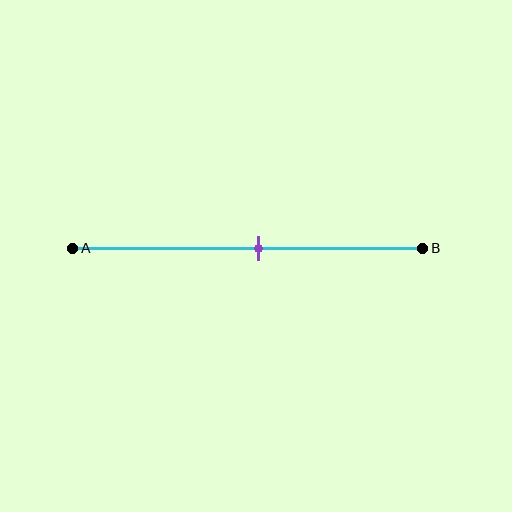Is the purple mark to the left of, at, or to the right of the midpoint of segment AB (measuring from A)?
The purple mark is to the right of the midpoint of segment AB.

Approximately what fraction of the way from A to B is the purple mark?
The purple mark is approximately 55% of the way from A to B.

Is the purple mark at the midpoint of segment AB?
No, the mark is at about 55% from A, not at the 50% midpoint.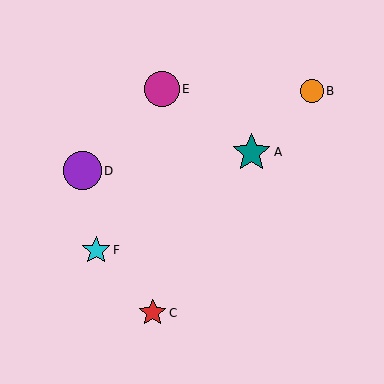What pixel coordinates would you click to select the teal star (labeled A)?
Click at (252, 152) to select the teal star A.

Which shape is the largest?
The teal star (labeled A) is the largest.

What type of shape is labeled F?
Shape F is a cyan star.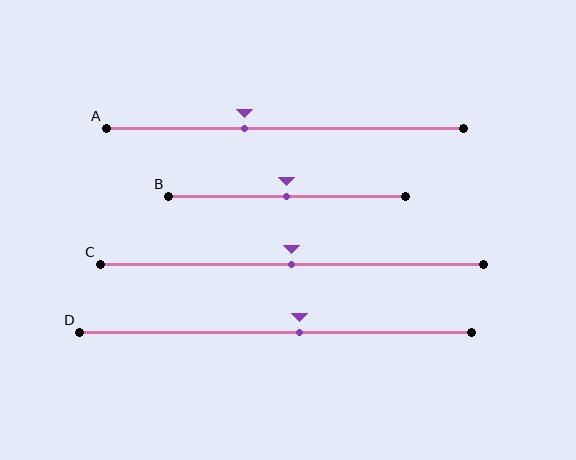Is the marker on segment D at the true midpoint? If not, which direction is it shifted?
No, the marker on segment D is shifted to the right by about 6% of the segment length.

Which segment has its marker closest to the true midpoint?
Segment B has its marker closest to the true midpoint.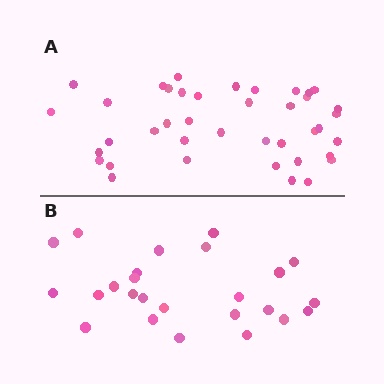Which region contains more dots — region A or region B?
Region A (the top region) has more dots.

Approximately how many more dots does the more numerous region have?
Region A has approximately 15 more dots than region B.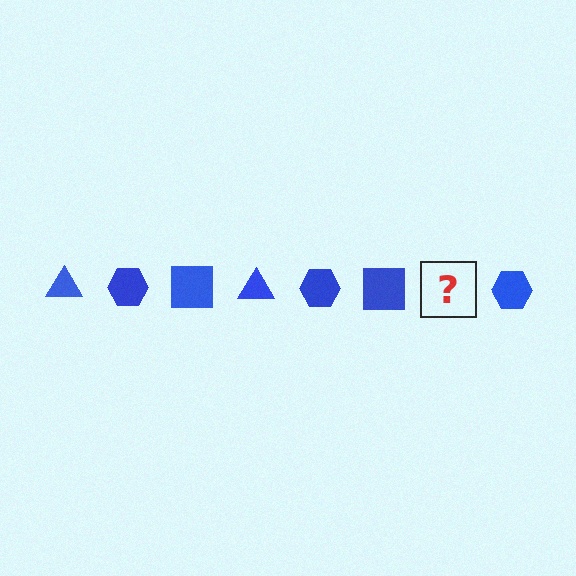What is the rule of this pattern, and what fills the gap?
The rule is that the pattern cycles through triangle, hexagon, square shapes in blue. The gap should be filled with a blue triangle.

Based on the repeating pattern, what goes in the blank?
The blank should be a blue triangle.